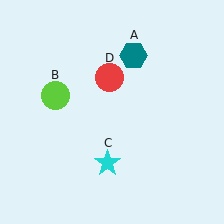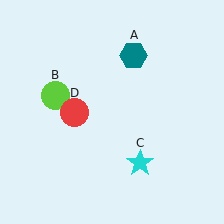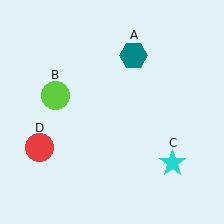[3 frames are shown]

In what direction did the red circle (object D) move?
The red circle (object D) moved down and to the left.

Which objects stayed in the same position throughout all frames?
Teal hexagon (object A) and lime circle (object B) remained stationary.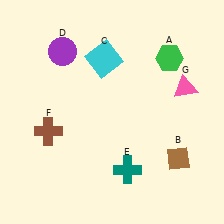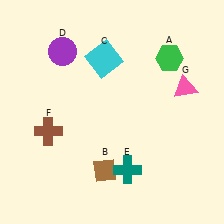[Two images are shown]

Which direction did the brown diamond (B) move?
The brown diamond (B) moved left.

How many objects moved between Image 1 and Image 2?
1 object moved between the two images.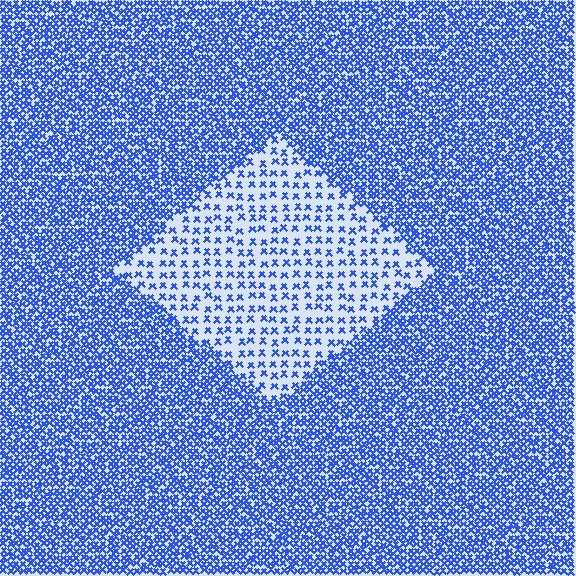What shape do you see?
I see a diamond.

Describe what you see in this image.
The image contains small blue elements arranged at two different densities. A diamond-shaped region is visible where the elements are less densely packed than the surrounding area.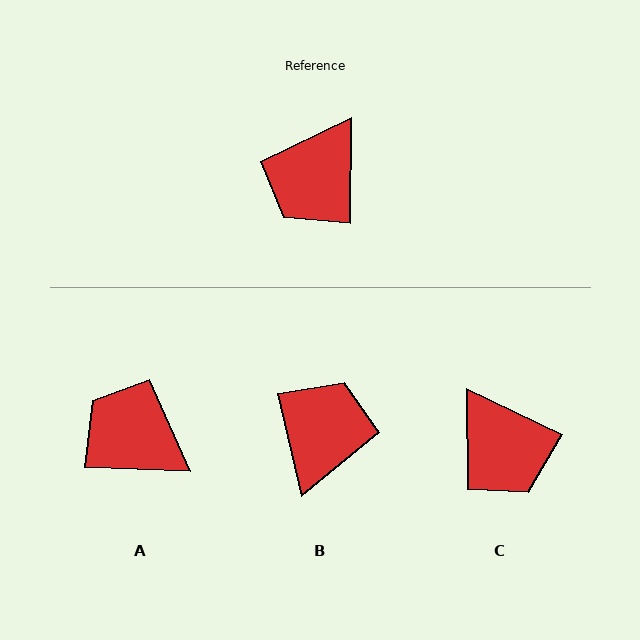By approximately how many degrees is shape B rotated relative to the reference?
Approximately 166 degrees clockwise.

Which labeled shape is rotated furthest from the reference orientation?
B, about 166 degrees away.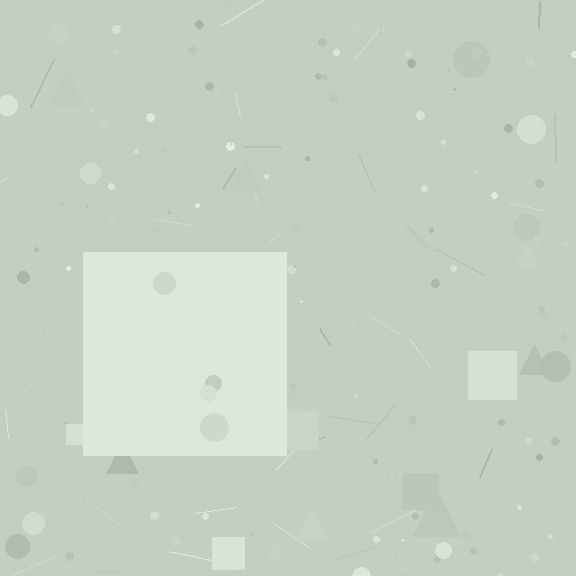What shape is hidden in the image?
A square is hidden in the image.